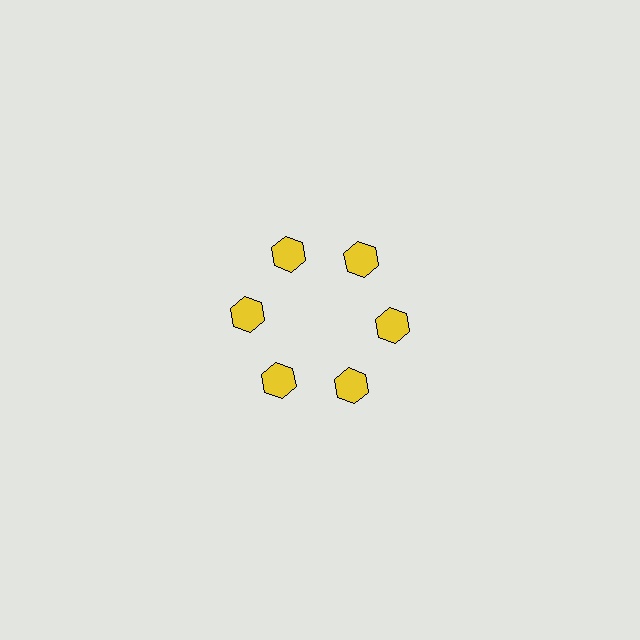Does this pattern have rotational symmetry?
Yes, this pattern has 6-fold rotational symmetry. It looks the same after rotating 60 degrees around the center.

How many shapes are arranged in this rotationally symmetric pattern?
There are 6 shapes, arranged in 6 groups of 1.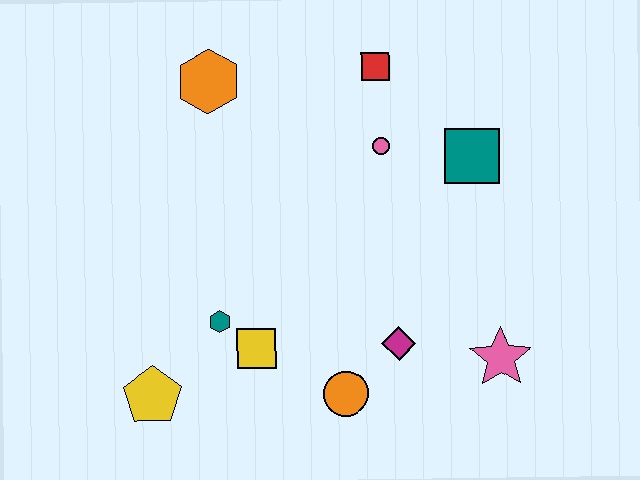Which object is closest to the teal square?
The pink circle is closest to the teal square.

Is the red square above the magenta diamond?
Yes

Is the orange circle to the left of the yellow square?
No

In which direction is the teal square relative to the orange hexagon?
The teal square is to the right of the orange hexagon.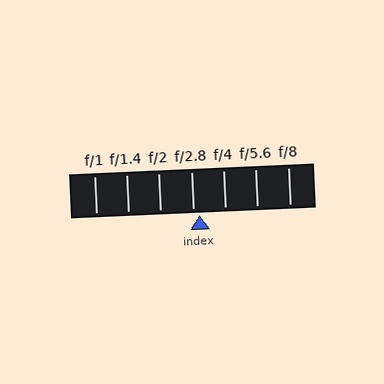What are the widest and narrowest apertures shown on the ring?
The widest aperture shown is f/1 and the narrowest is f/8.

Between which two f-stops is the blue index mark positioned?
The index mark is between f/2.8 and f/4.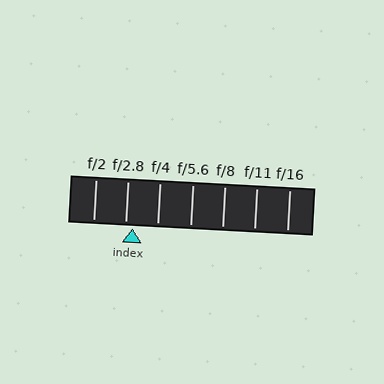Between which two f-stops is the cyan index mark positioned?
The index mark is between f/2.8 and f/4.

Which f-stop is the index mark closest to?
The index mark is closest to f/2.8.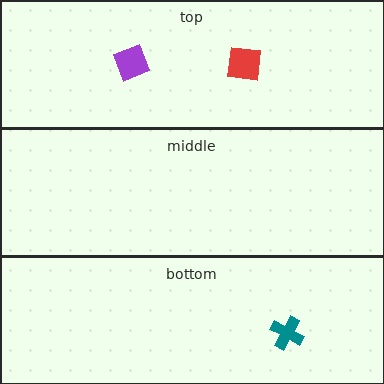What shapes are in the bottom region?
The teal cross.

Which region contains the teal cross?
The bottom region.